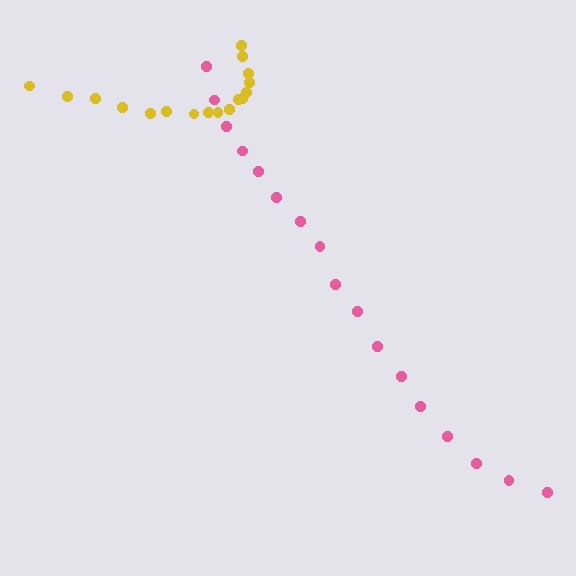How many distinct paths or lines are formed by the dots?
There are 2 distinct paths.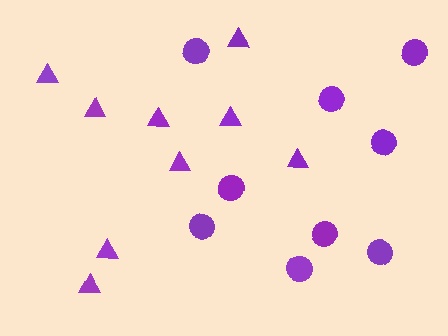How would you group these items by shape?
There are 2 groups: one group of circles (9) and one group of triangles (9).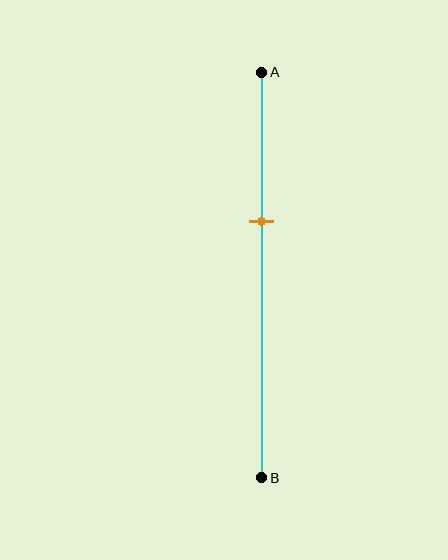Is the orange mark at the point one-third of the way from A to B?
No, the mark is at about 35% from A, not at the 33% one-third point.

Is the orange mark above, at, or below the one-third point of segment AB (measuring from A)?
The orange mark is below the one-third point of segment AB.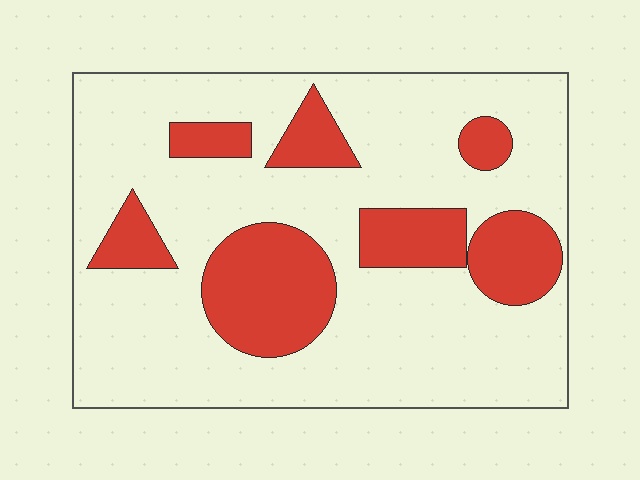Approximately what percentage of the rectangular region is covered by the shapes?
Approximately 25%.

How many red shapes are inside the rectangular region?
7.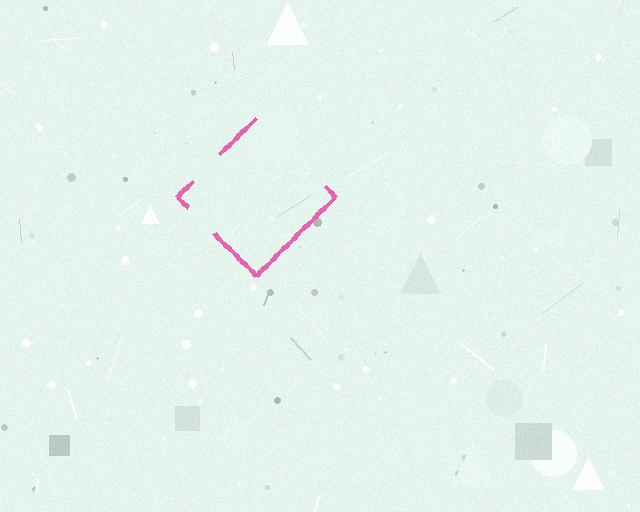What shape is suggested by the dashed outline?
The dashed outline suggests a diamond.